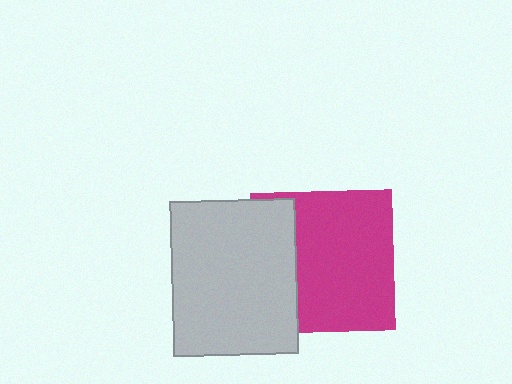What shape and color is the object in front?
The object in front is a light gray rectangle.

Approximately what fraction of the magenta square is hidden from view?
Roughly 31% of the magenta square is hidden behind the light gray rectangle.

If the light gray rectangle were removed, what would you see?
You would see the complete magenta square.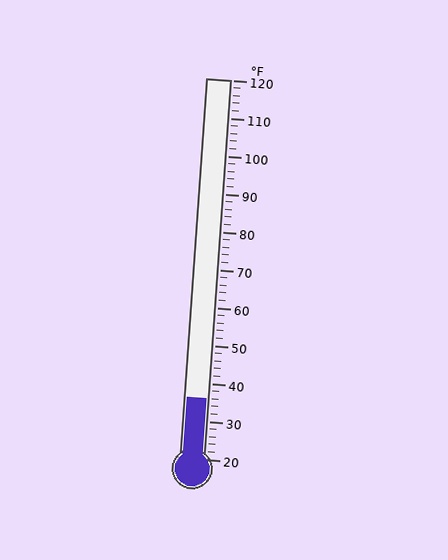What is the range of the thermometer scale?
The thermometer scale ranges from 20°F to 120°F.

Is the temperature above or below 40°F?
The temperature is below 40°F.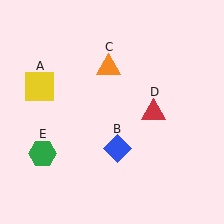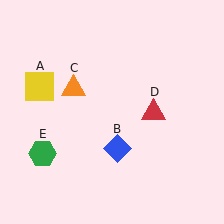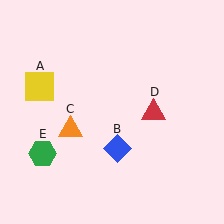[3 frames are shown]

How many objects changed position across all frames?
1 object changed position: orange triangle (object C).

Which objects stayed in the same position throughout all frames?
Yellow square (object A) and blue diamond (object B) and red triangle (object D) and green hexagon (object E) remained stationary.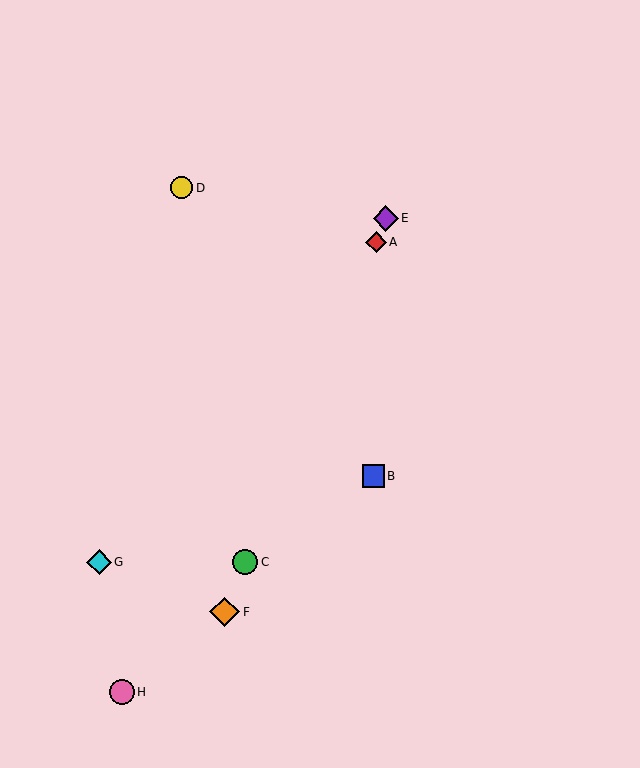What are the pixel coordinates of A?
Object A is at (376, 242).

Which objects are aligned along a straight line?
Objects A, C, E, F are aligned along a straight line.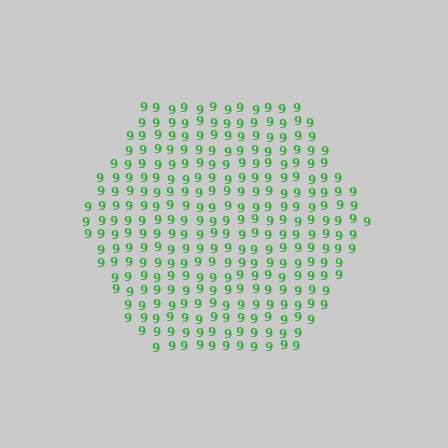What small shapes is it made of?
It is made of small digit 9's.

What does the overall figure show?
The overall figure shows a hexagon.